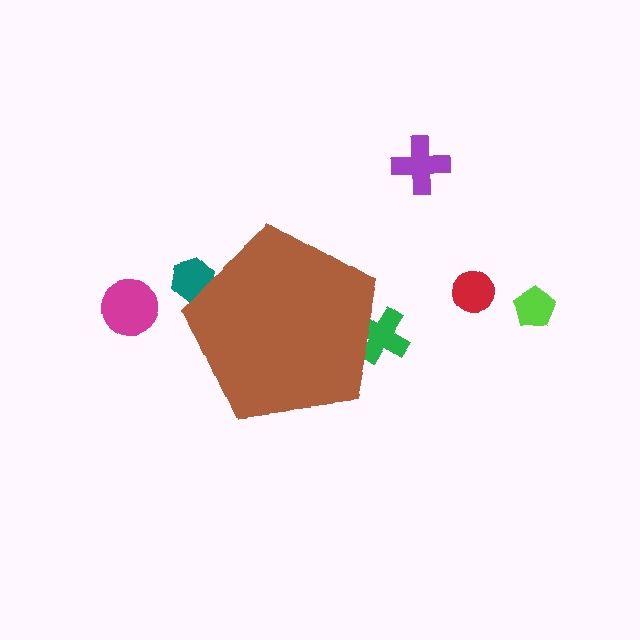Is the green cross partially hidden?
Yes, the green cross is partially hidden behind the brown pentagon.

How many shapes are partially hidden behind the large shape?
2 shapes are partially hidden.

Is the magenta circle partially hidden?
No, the magenta circle is fully visible.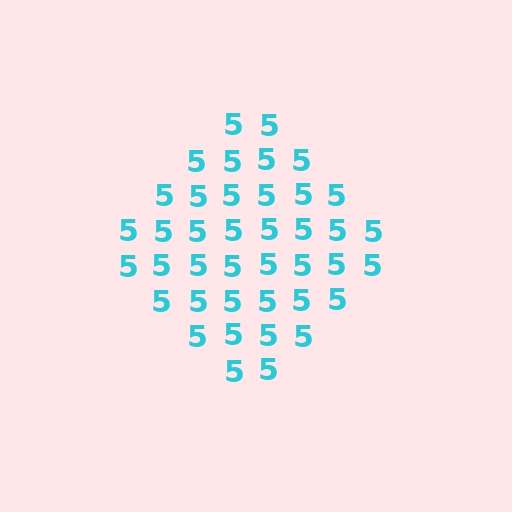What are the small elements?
The small elements are digit 5's.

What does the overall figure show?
The overall figure shows a diamond.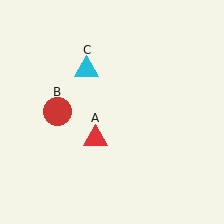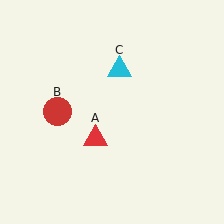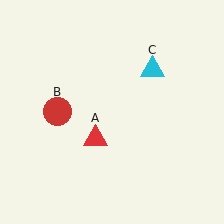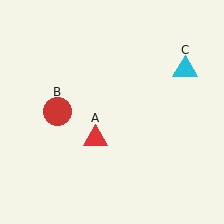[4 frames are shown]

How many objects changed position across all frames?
1 object changed position: cyan triangle (object C).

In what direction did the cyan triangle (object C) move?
The cyan triangle (object C) moved right.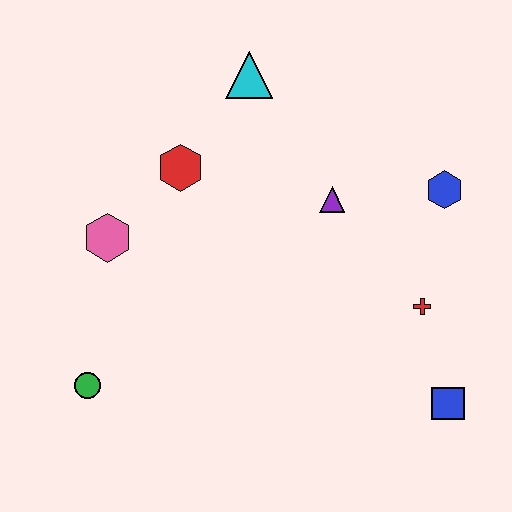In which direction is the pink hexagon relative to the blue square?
The pink hexagon is to the left of the blue square.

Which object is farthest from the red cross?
The green circle is farthest from the red cross.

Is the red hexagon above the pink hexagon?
Yes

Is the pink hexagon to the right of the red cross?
No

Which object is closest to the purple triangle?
The blue hexagon is closest to the purple triangle.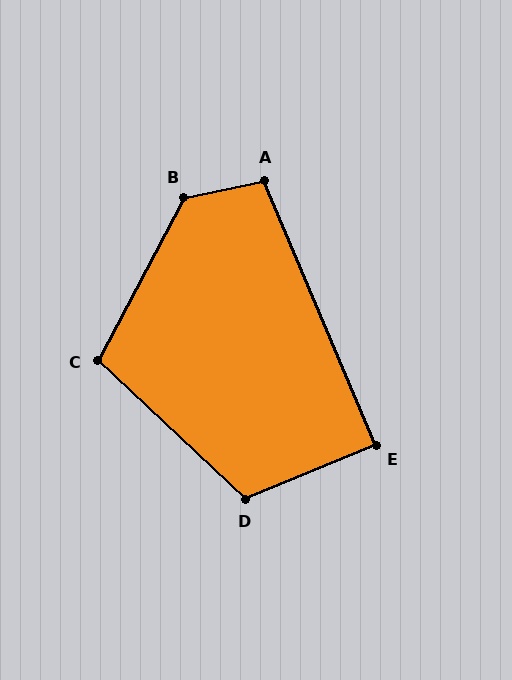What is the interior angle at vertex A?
Approximately 101 degrees (obtuse).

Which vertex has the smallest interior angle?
E, at approximately 90 degrees.